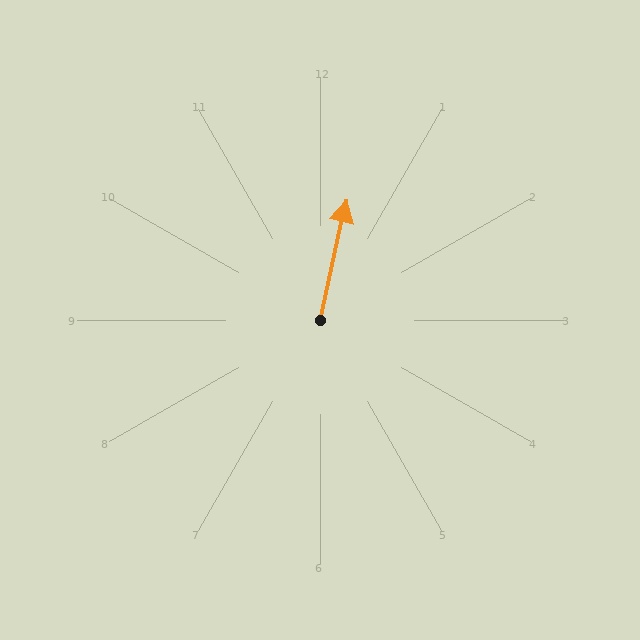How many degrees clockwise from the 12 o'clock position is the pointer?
Approximately 12 degrees.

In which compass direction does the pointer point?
North.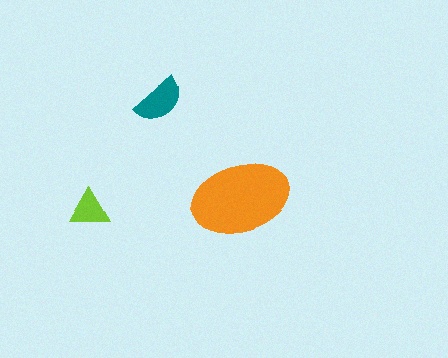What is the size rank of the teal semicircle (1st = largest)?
2nd.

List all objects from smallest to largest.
The lime triangle, the teal semicircle, the orange ellipse.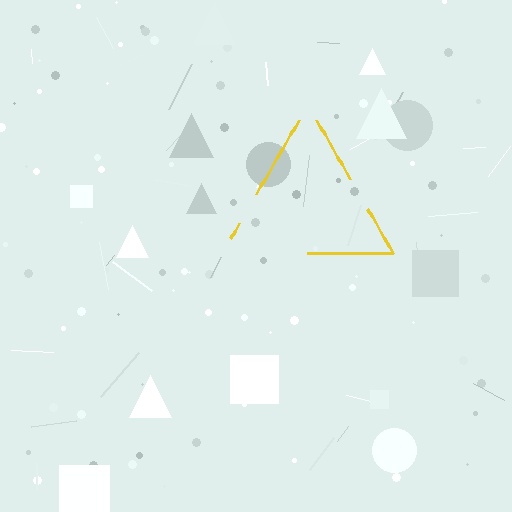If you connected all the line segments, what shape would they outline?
They would outline a triangle.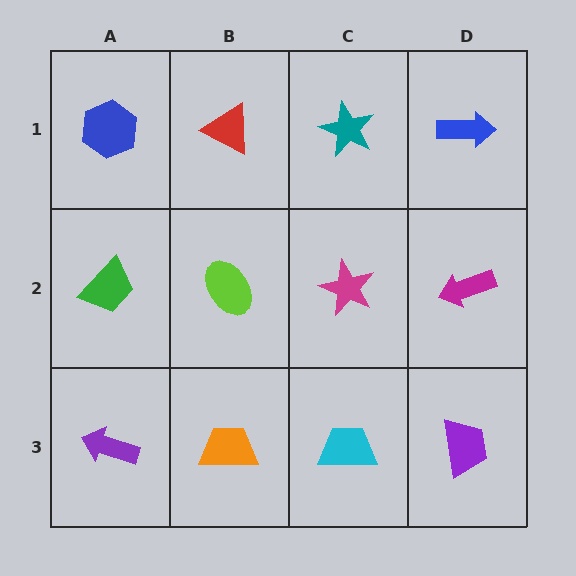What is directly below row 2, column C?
A cyan trapezoid.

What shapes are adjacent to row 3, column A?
A green trapezoid (row 2, column A), an orange trapezoid (row 3, column B).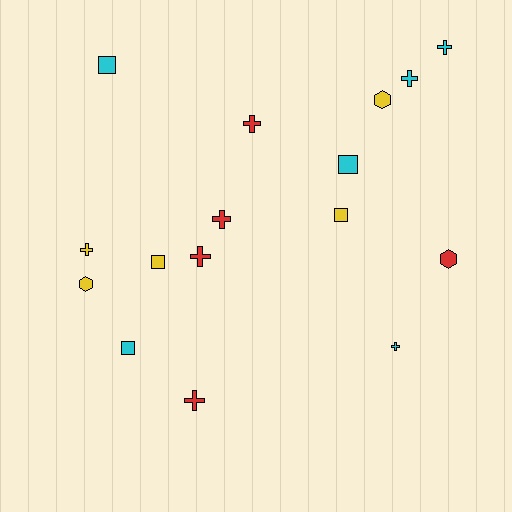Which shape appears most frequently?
Cross, with 8 objects.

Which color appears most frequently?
Cyan, with 6 objects.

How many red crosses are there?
There are 4 red crosses.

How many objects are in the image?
There are 16 objects.